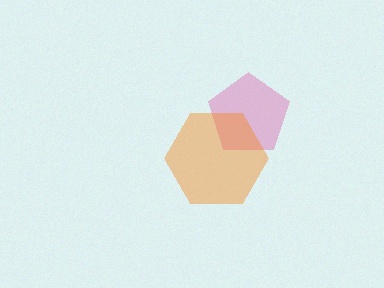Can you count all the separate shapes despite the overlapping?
Yes, there are 2 separate shapes.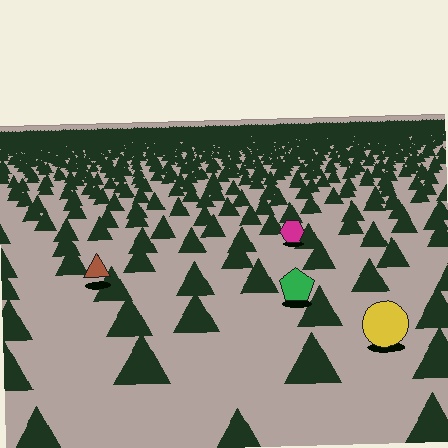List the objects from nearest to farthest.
From nearest to farthest: the yellow circle, the green pentagon, the brown triangle, the magenta hexagon.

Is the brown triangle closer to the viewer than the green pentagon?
No. The green pentagon is closer — you can tell from the texture gradient: the ground texture is coarser near it.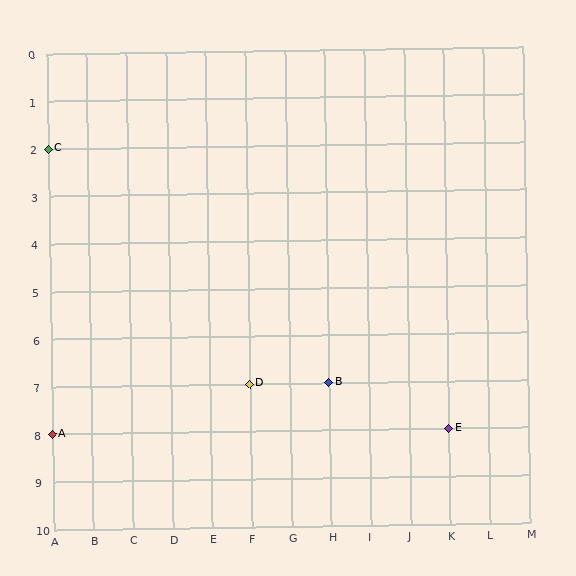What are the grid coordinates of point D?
Point D is at grid coordinates (F, 7).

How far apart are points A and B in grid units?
Points A and B are 7 columns and 1 row apart (about 7.1 grid units diagonally).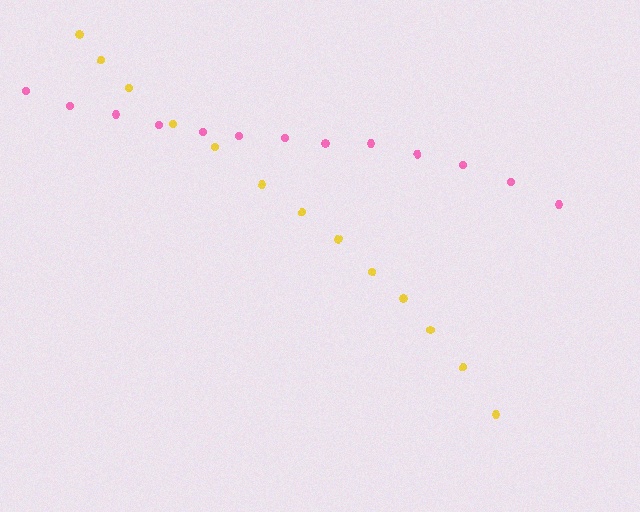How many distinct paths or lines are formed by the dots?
There are 2 distinct paths.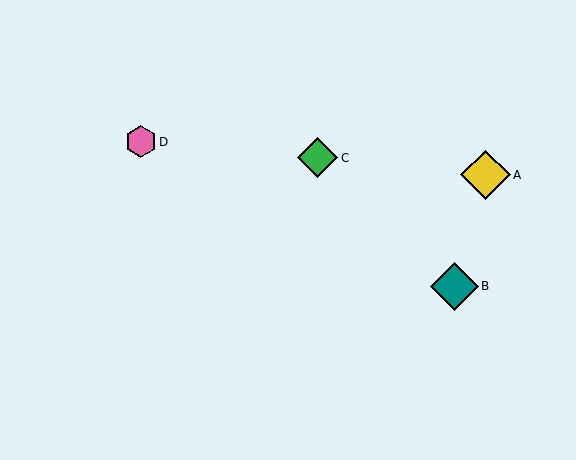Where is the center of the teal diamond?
The center of the teal diamond is at (454, 286).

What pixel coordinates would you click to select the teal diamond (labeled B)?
Click at (454, 286) to select the teal diamond B.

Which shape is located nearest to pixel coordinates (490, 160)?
The yellow diamond (labeled A) at (486, 175) is nearest to that location.